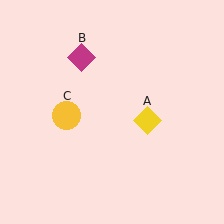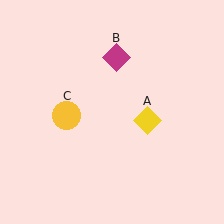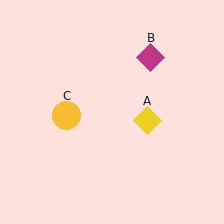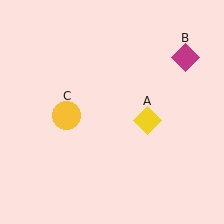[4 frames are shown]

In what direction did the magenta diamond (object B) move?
The magenta diamond (object B) moved right.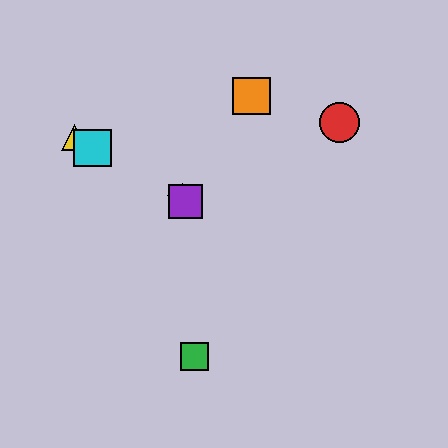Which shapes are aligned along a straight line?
The blue star, the yellow triangle, the purple square, the cyan square are aligned along a straight line.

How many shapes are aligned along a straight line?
4 shapes (the blue star, the yellow triangle, the purple square, the cyan square) are aligned along a straight line.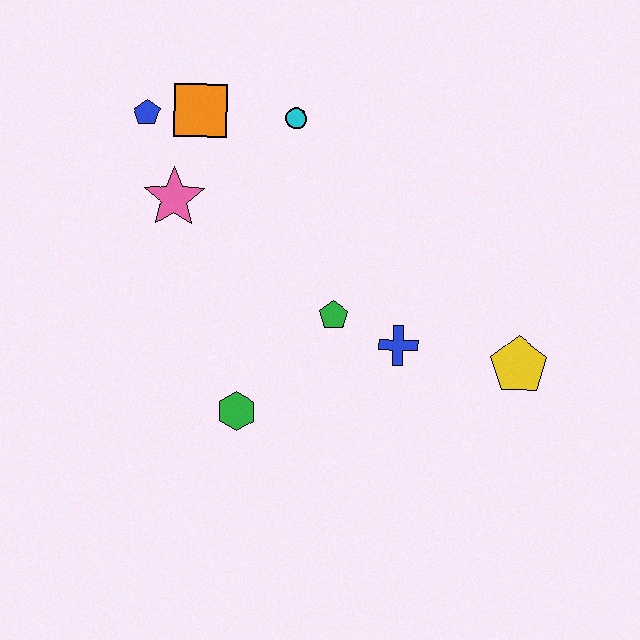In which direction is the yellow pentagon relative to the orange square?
The yellow pentagon is to the right of the orange square.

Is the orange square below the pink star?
No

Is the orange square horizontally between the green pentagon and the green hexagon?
No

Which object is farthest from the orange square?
The yellow pentagon is farthest from the orange square.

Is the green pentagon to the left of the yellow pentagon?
Yes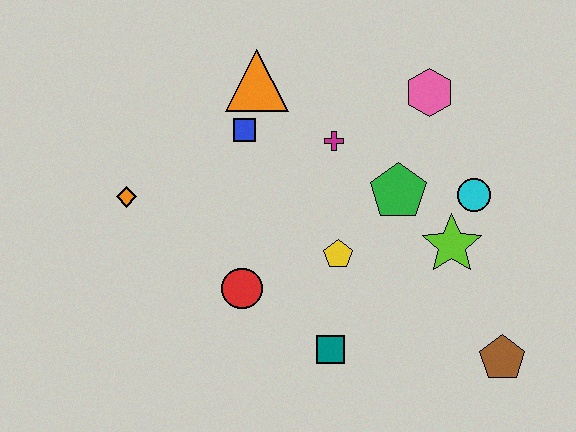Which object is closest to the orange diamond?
The blue square is closest to the orange diamond.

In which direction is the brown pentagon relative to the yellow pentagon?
The brown pentagon is to the right of the yellow pentagon.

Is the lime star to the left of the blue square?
No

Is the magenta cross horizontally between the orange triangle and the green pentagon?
Yes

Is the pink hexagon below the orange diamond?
No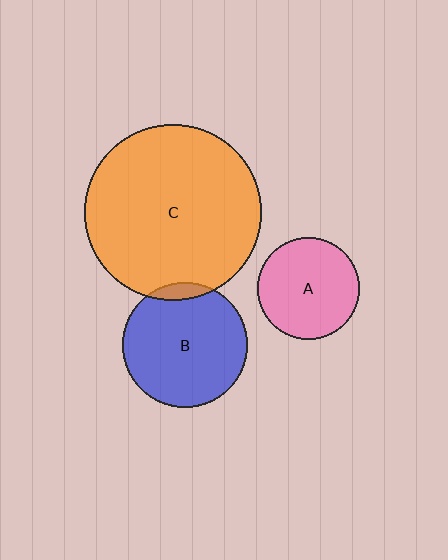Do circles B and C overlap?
Yes.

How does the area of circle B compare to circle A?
Approximately 1.5 times.